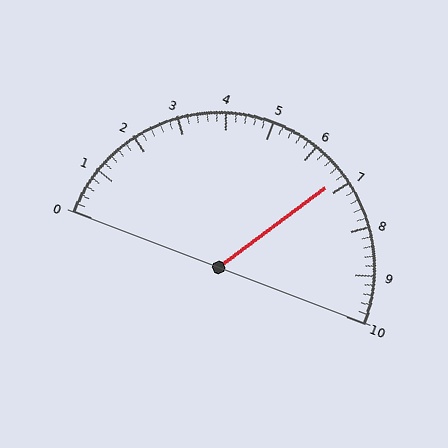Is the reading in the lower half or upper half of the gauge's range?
The reading is in the upper half of the range (0 to 10).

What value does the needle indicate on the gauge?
The needle indicates approximately 6.8.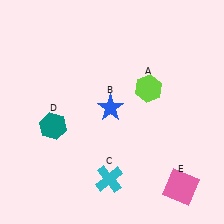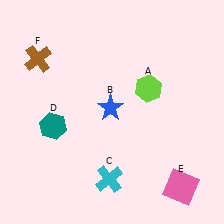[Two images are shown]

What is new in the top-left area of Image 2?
A brown cross (F) was added in the top-left area of Image 2.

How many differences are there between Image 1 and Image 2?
There is 1 difference between the two images.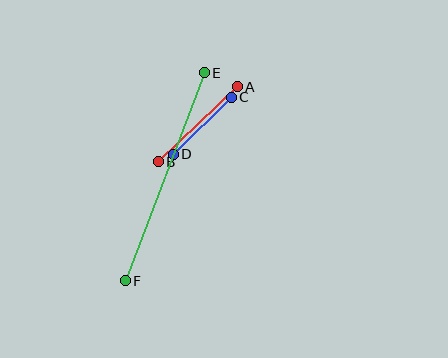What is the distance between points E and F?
The distance is approximately 223 pixels.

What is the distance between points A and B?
The distance is approximately 109 pixels.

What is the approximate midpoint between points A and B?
The midpoint is at approximately (198, 124) pixels.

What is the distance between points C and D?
The distance is approximately 81 pixels.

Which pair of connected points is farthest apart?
Points E and F are farthest apart.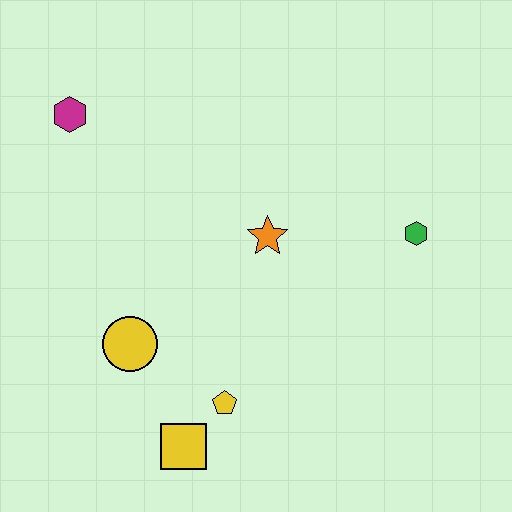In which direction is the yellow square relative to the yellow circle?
The yellow square is below the yellow circle.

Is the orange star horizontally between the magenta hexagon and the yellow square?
No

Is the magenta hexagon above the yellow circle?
Yes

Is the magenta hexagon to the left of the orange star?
Yes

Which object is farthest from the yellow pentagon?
The magenta hexagon is farthest from the yellow pentagon.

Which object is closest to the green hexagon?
The orange star is closest to the green hexagon.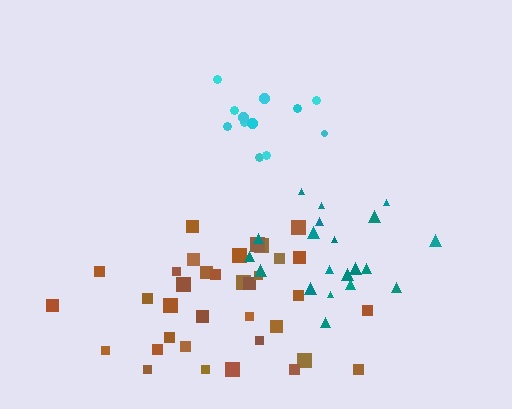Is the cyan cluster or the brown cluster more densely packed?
Cyan.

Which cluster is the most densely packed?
Cyan.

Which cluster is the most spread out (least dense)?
Brown.